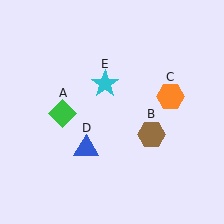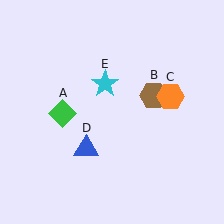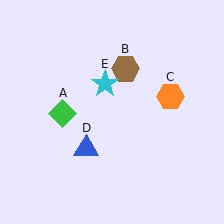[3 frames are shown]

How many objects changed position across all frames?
1 object changed position: brown hexagon (object B).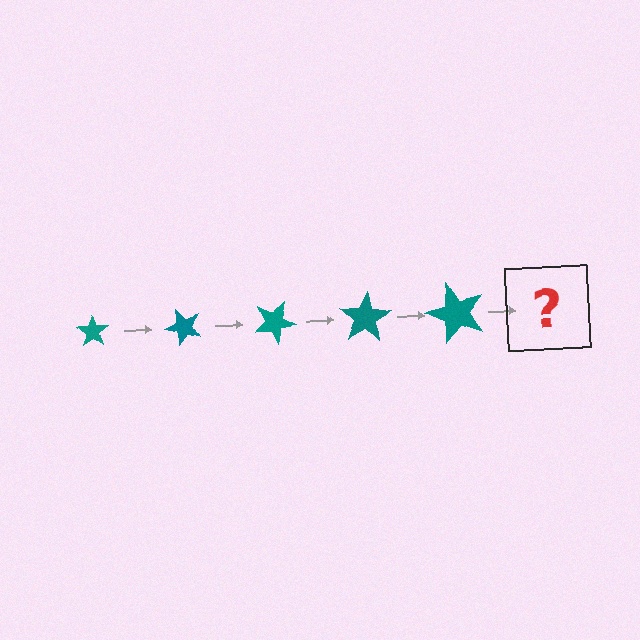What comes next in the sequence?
The next element should be a star, larger than the previous one and rotated 250 degrees from the start.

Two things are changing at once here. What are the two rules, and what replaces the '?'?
The two rules are that the star grows larger each step and it rotates 50 degrees each step. The '?' should be a star, larger than the previous one and rotated 250 degrees from the start.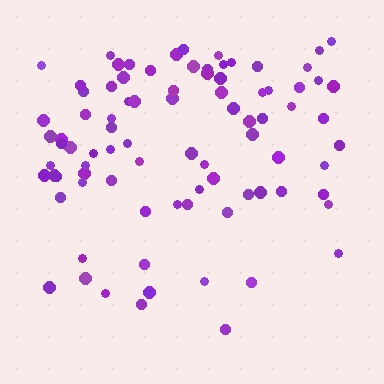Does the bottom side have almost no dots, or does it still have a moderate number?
Still a moderate number, just noticeably fewer than the top.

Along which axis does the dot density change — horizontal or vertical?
Vertical.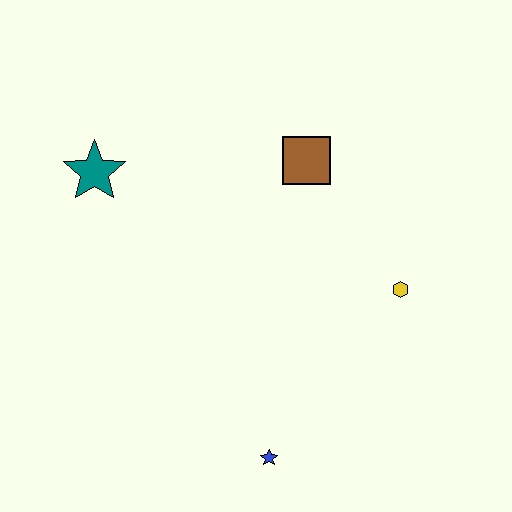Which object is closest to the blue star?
The yellow hexagon is closest to the blue star.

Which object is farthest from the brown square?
The blue star is farthest from the brown square.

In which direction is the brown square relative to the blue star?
The brown square is above the blue star.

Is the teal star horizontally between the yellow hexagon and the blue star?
No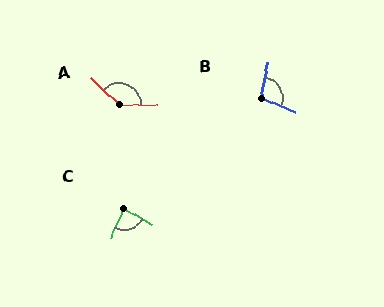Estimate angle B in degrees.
Approximately 100 degrees.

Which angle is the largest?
A, at approximately 137 degrees.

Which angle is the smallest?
C, at approximately 84 degrees.